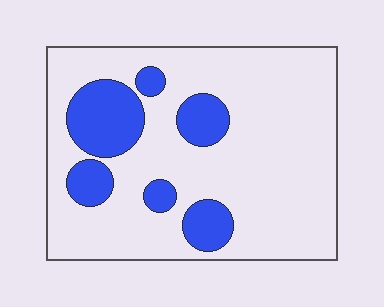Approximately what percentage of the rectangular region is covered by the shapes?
Approximately 20%.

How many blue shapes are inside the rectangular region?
6.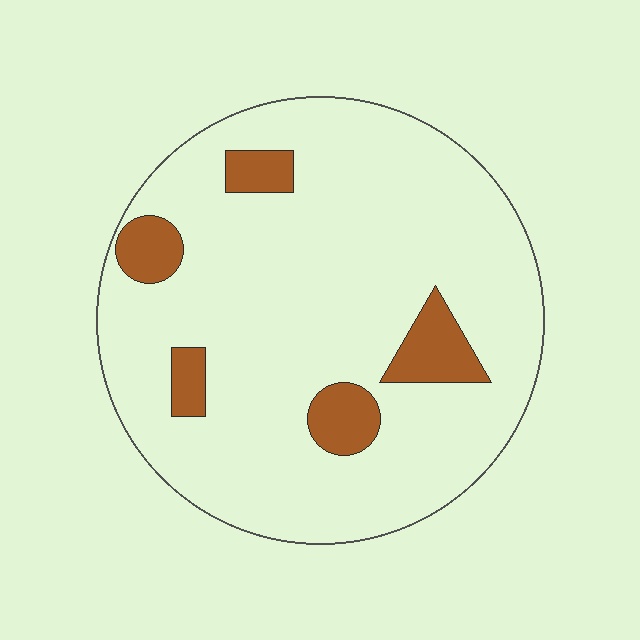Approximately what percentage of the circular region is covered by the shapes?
Approximately 10%.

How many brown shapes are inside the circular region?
5.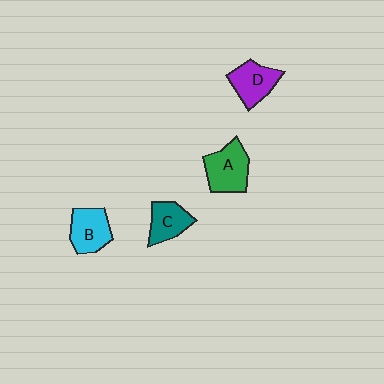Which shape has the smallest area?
Shape C (teal).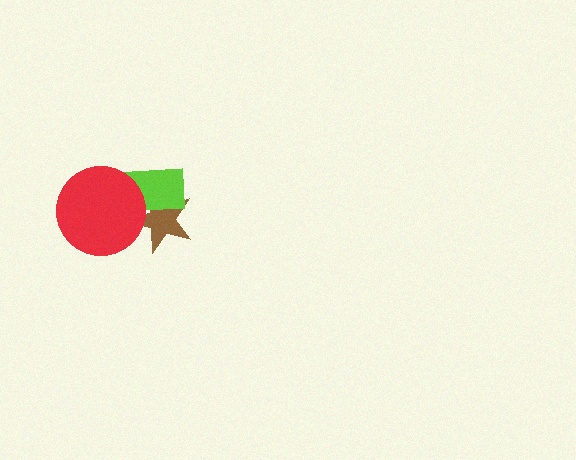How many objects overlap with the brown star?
2 objects overlap with the brown star.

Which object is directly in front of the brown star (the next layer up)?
The lime rectangle is directly in front of the brown star.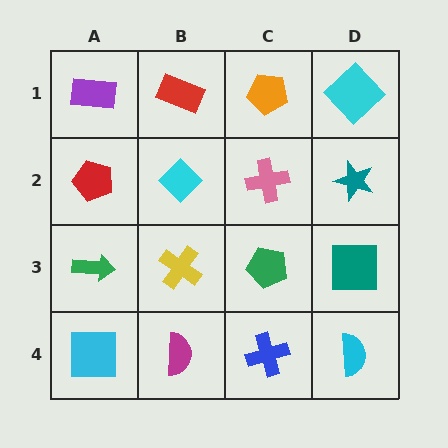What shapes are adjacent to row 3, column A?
A red pentagon (row 2, column A), a cyan square (row 4, column A), a yellow cross (row 3, column B).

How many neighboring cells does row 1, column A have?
2.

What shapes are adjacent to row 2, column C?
An orange pentagon (row 1, column C), a green pentagon (row 3, column C), a cyan diamond (row 2, column B), a teal star (row 2, column D).